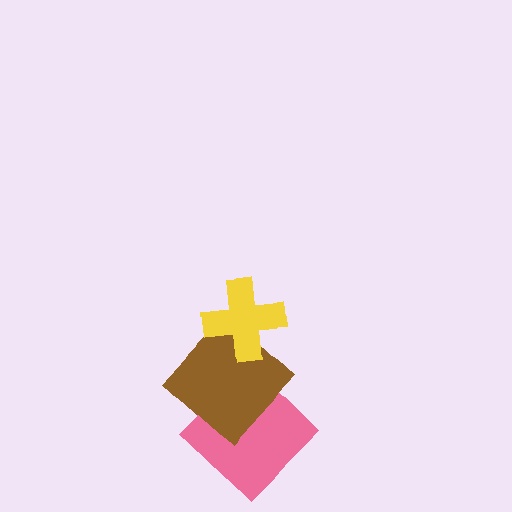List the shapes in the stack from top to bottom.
From top to bottom: the yellow cross, the brown diamond, the pink diamond.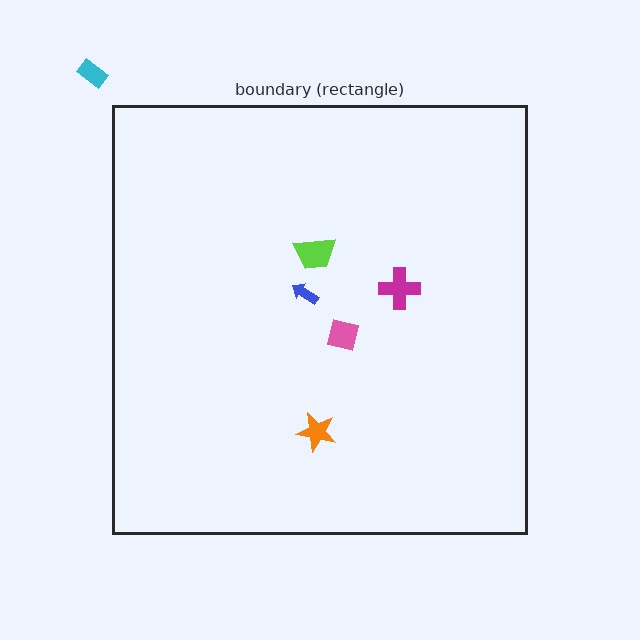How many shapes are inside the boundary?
5 inside, 1 outside.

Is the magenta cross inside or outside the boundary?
Inside.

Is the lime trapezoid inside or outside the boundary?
Inside.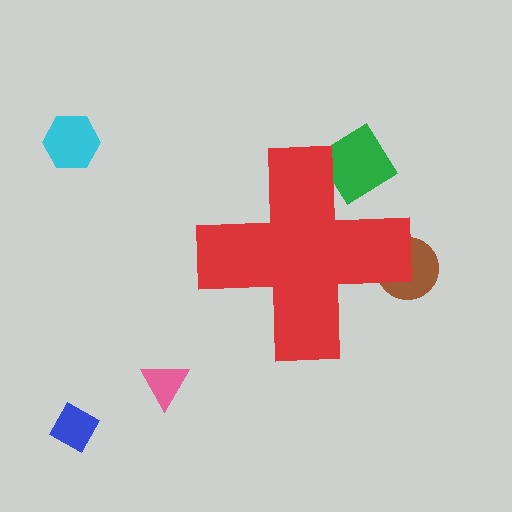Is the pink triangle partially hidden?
No, the pink triangle is fully visible.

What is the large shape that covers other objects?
A red cross.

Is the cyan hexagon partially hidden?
No, the cyan hexagon is fully visible.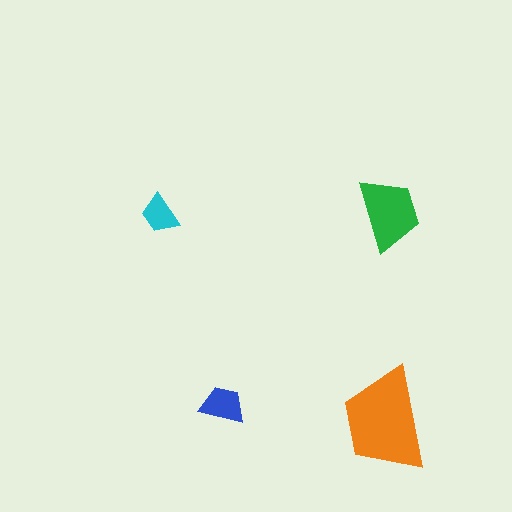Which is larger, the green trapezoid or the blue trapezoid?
The green one.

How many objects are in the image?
There are 4 objects in the image.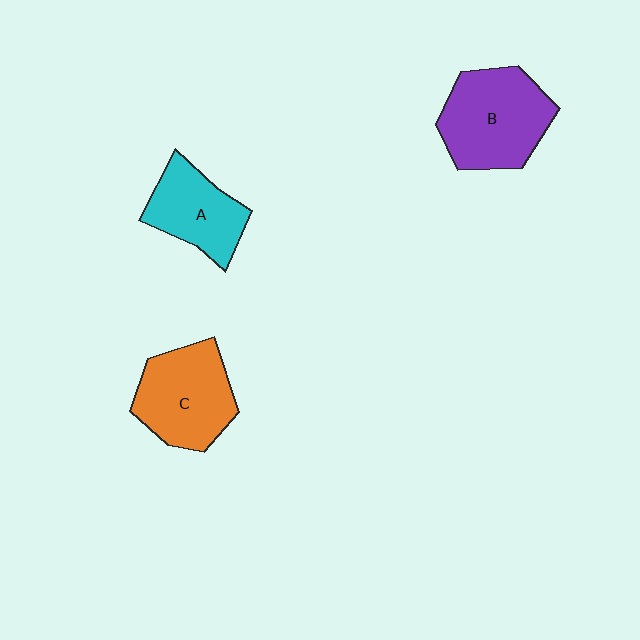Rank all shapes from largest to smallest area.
From largest to smallest: B (purple), C (orange), A (cyan).